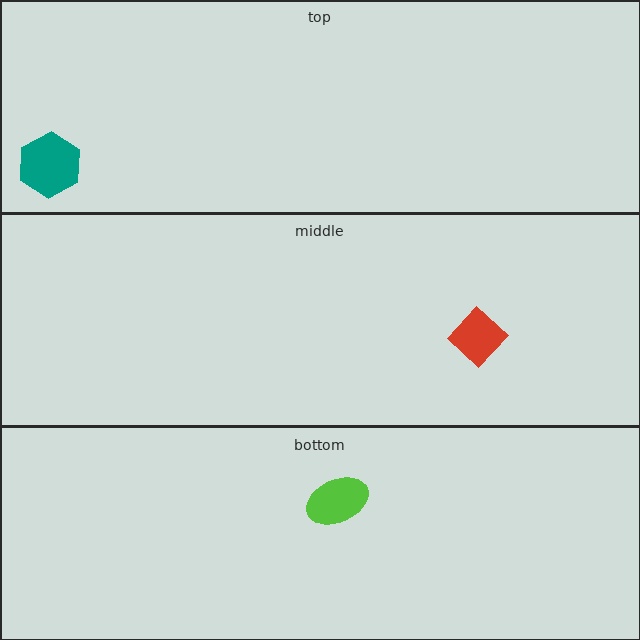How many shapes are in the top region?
1.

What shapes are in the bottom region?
The lime ellipse.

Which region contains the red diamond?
The middle region.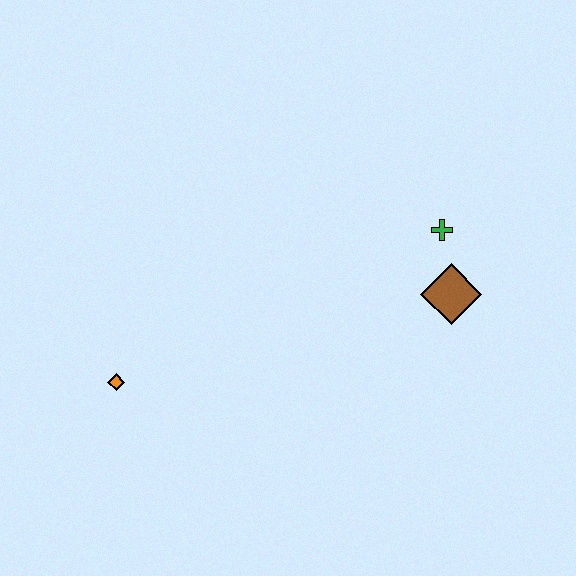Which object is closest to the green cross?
The brown diamond is closest to the green cross.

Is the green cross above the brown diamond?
Yes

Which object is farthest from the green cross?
The orange diamond is farthest from the green cross.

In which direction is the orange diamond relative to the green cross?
The orange diamond is to the left of the green cross.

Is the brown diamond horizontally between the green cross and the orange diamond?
No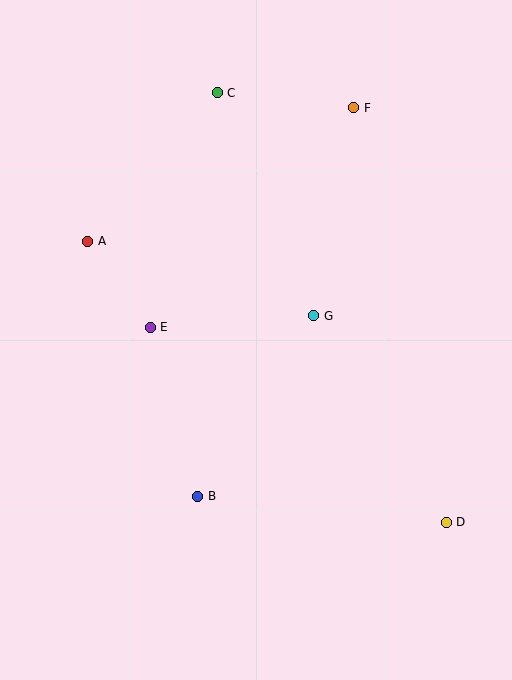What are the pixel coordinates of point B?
Point B is at (198, 496).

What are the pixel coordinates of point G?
Point G is at (314, 316).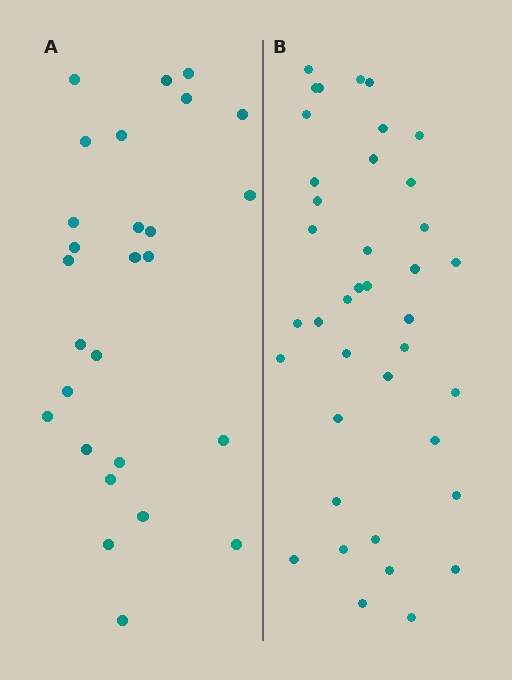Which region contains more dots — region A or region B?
Region B (the right region) has more dots.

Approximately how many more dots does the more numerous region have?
Region B has roughly 12 or so more dots than region A.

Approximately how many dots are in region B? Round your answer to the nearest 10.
About 40 dots. (The exact count is 39, which rounds to 40.)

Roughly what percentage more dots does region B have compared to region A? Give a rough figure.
About 45% more.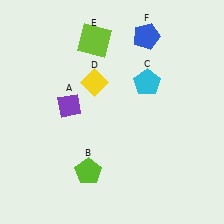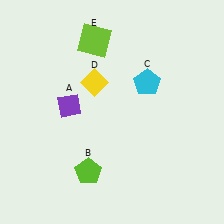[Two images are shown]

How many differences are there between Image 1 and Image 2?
There is 1 difference between the two images.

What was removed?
The blue pentagon (F) was removed in Image 2.